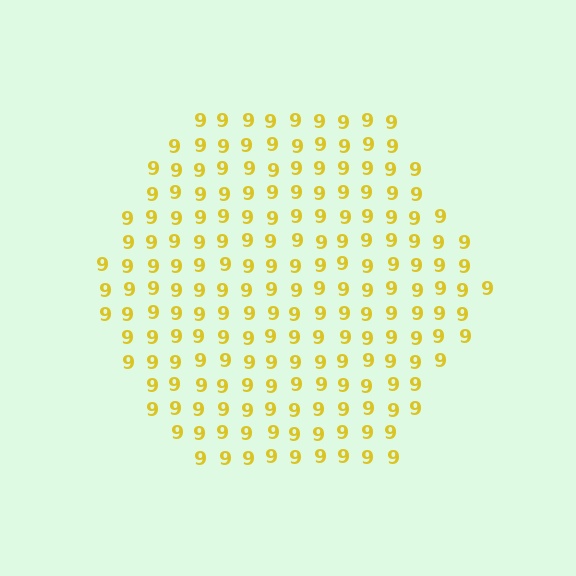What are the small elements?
The small elements are digit 9's.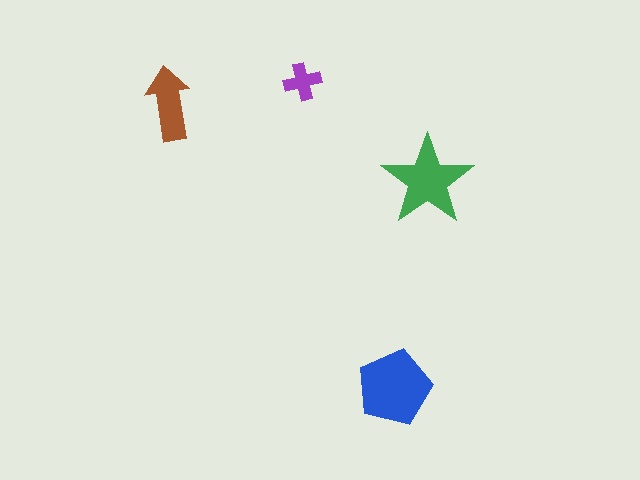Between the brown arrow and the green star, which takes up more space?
The green star.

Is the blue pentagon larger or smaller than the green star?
Larger.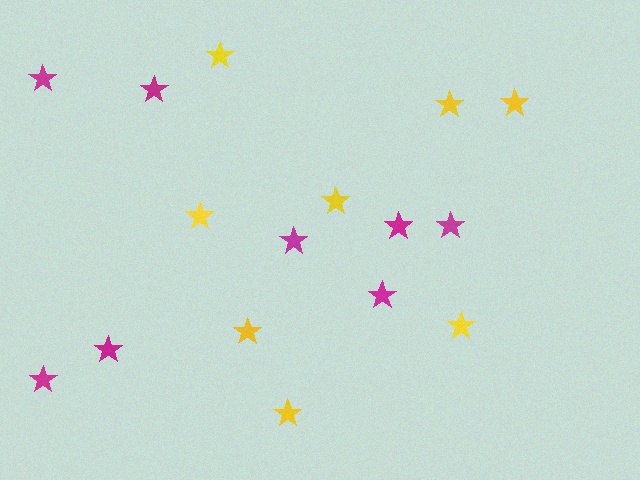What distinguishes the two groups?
There are 2 groups: one group of magenta stars (8) and one group of yellow stars (8).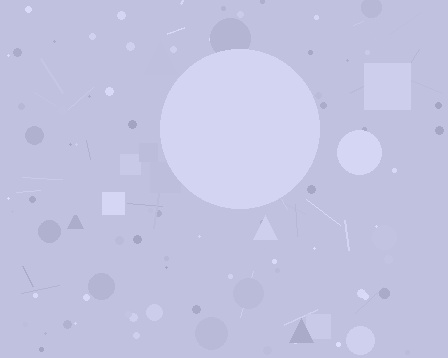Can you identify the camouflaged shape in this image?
The camouflaged shape is a circle.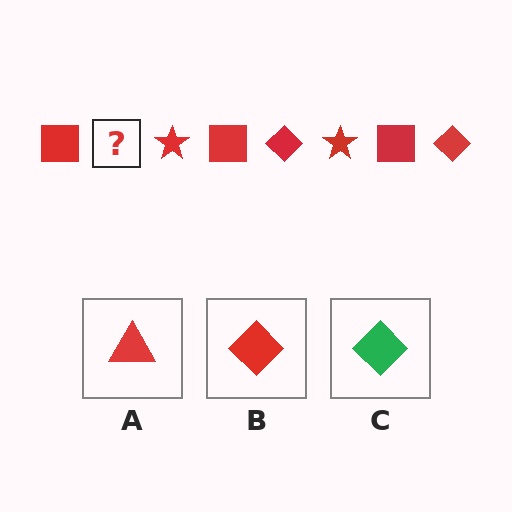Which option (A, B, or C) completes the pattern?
B.